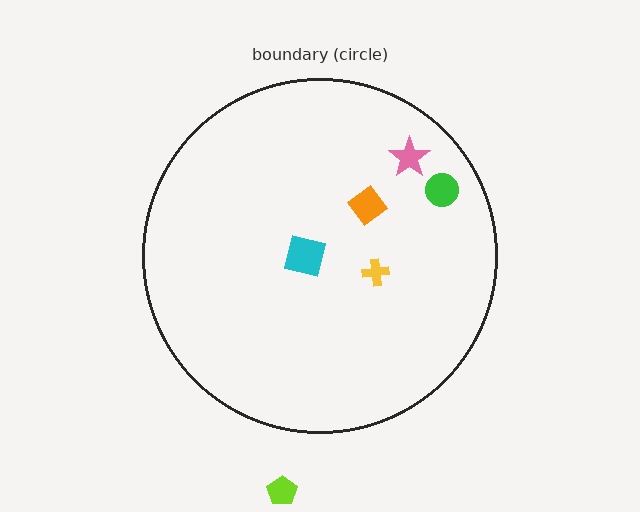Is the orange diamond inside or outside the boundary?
Inside.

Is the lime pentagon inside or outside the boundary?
Outside.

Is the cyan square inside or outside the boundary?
Inside.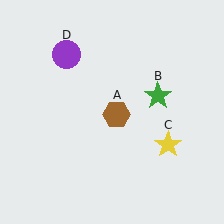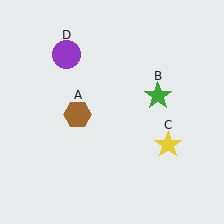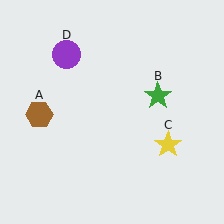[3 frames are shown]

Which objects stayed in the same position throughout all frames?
Green star (object B) and yellow star (object C) and purple circle (object D) remained stationary.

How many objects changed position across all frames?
1 object changed position: brown hexagon (object A).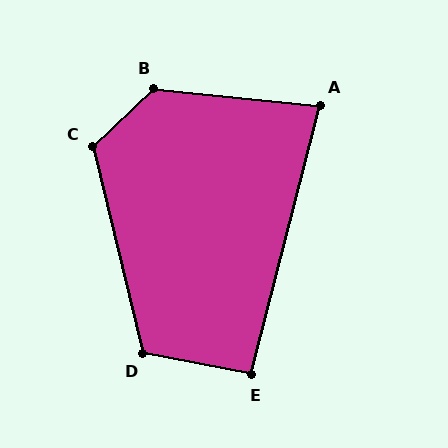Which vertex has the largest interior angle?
B, at approximately 131 degrees.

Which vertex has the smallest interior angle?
A, at approximately 82 degrees.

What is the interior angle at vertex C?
Approximately 120 degrees (obtuse).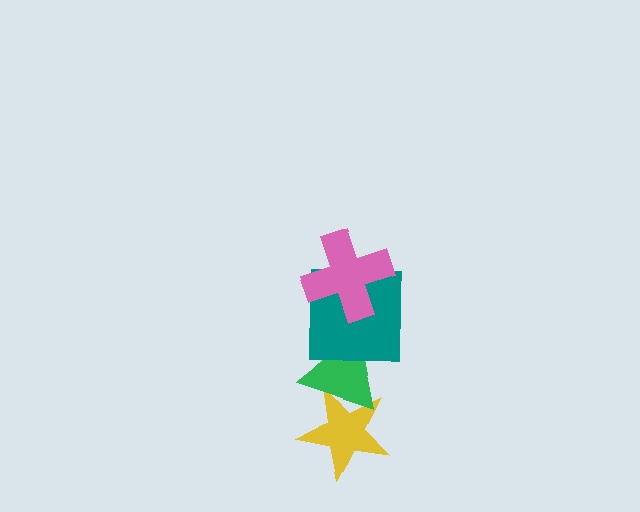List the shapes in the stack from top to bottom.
From top to bottom: the pink cross, the teal square, the green triangle, the yellow star.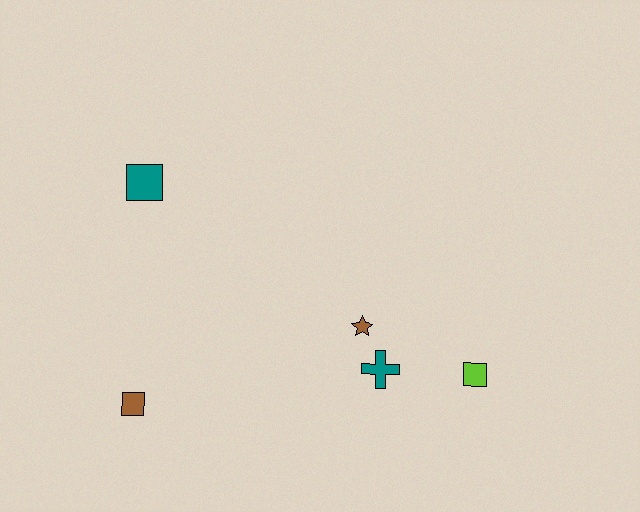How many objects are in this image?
There are 5 objects.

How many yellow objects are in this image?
There are no yellow objects.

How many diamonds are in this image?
There are no diamonds.